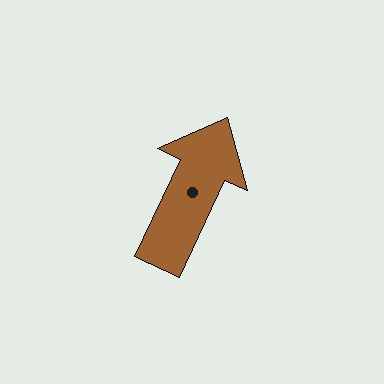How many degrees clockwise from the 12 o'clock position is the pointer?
Approximately 25 degrees.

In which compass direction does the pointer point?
Northeast.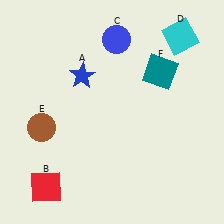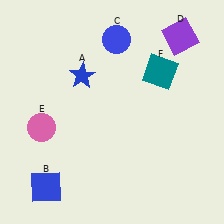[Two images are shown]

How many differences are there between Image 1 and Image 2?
There are 3 differences between the two images.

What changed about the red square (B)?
In Image 1, B is red. In Image 2, it changed to blue.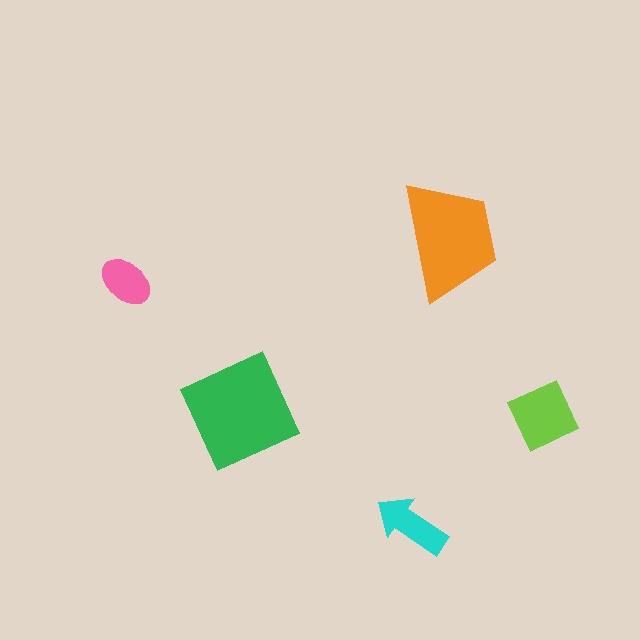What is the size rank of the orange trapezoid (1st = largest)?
2nd.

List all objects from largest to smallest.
The green diamond, the orange trapezoid, the lime square, the cyan arrow, the pink ellipse.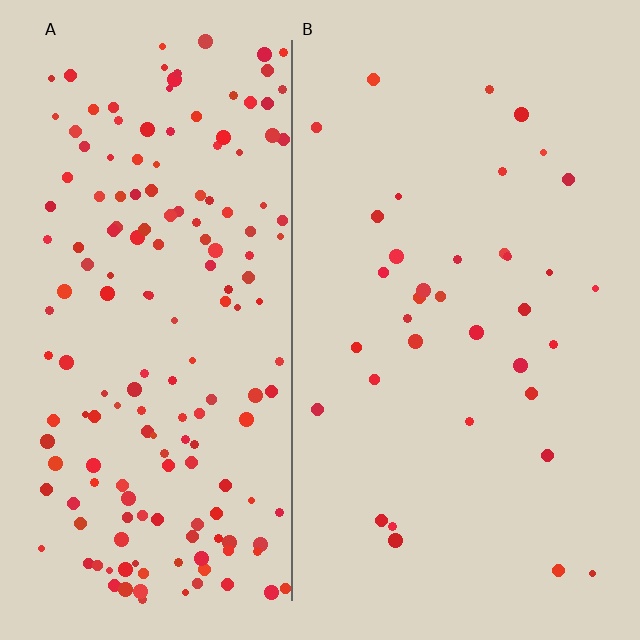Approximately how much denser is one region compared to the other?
Approximately 4.8× — region A over region B.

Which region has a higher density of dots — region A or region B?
A (the left).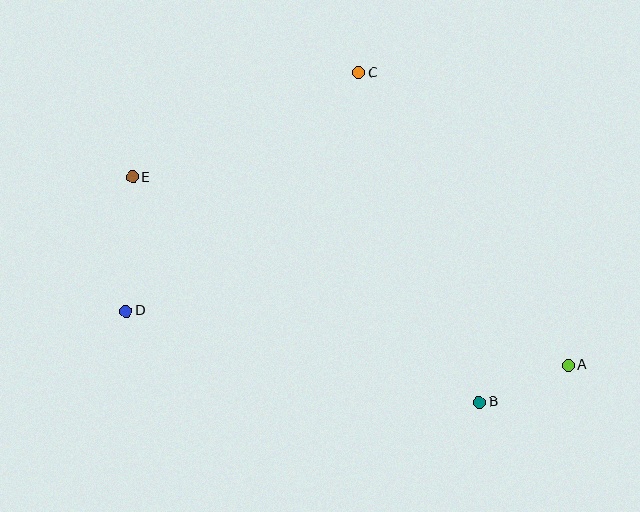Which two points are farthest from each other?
Points A and E are farthest from each other.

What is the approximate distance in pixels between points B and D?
The distance between B and D is approximately 365 pixels.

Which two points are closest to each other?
Points A and B are closest to each other.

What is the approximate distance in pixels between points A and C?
The distance between A and C is approximately 360 pixels.